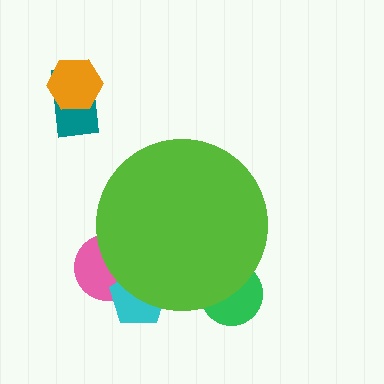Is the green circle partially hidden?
Yes, the green circle is partially hidden behind the lime circle.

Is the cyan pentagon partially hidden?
Yes, the cyan pentagon is partially hidden behind the lime circle.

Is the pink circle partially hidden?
Yes, the pink circle is partially hidden behind the lime circle.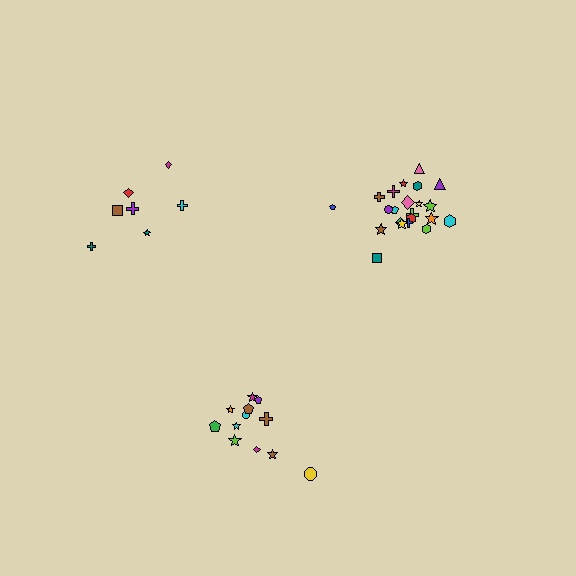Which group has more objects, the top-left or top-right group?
The top-right group.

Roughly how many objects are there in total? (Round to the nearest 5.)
Roughly 40 objects in total.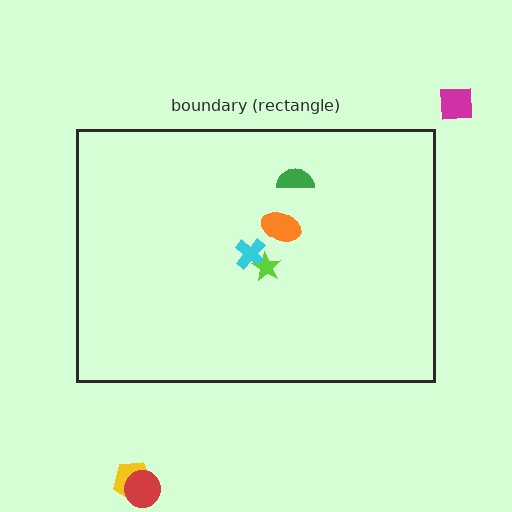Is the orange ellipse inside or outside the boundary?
Inside.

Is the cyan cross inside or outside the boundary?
Inside.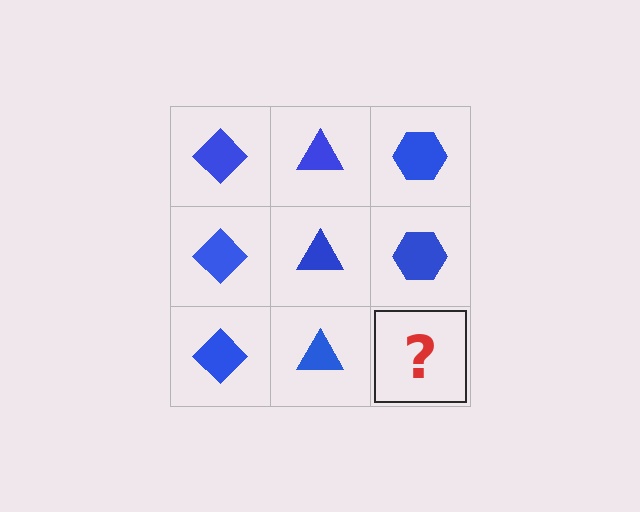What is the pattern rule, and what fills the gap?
The rule is that each column has a consistent shape. The gap should be filled with a blue hexagon.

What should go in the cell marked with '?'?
The missing cell should contain a blue hexagon.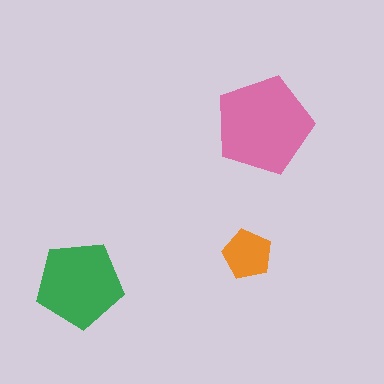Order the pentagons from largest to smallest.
the pink one, the green one, the orange one.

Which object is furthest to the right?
The pink pentagon is rightmost.